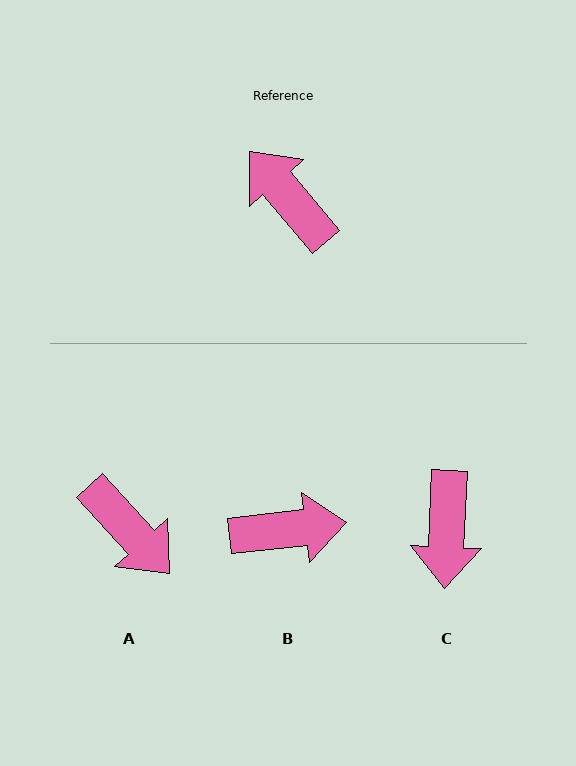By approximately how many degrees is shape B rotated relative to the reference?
Approximately 124 degrees clockwise.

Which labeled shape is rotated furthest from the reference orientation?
A, about 178 degrees away.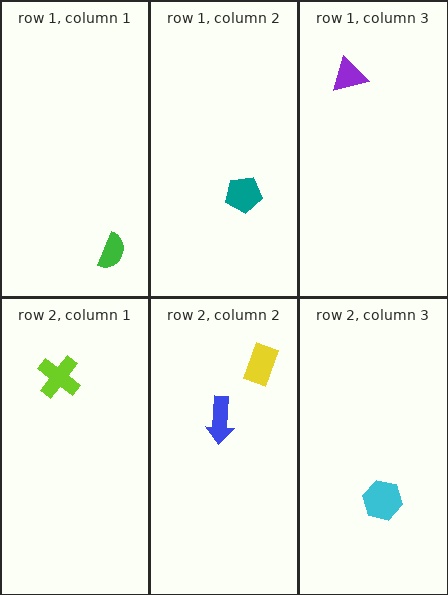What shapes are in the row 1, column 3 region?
The purple triangle.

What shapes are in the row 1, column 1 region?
The green semicircle.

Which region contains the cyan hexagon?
The row 2, column 3 region.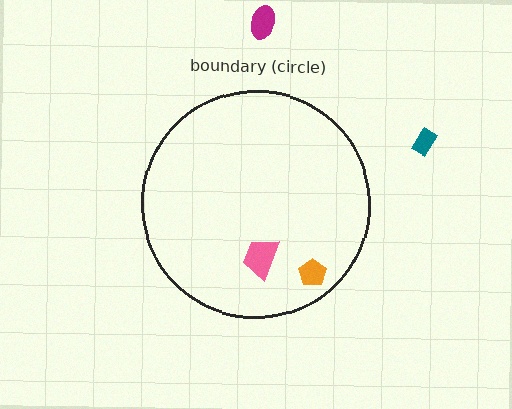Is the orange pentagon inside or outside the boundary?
Inside.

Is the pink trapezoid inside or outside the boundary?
Inside.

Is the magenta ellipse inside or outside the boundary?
Outside.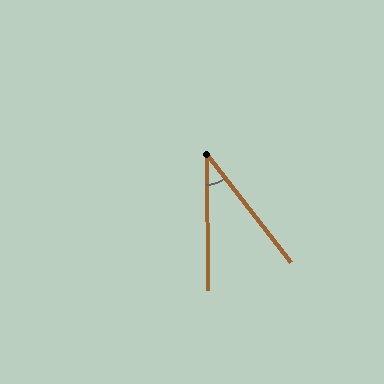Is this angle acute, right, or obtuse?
It is acute.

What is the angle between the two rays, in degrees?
Approximately 37 degrees.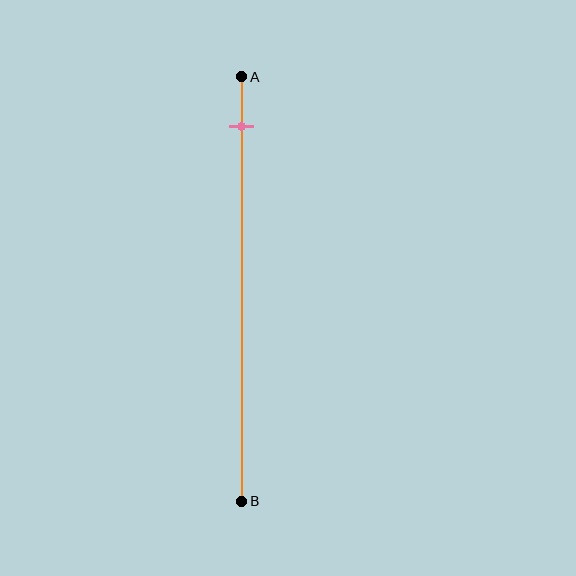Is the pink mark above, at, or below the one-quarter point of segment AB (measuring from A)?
The pink mark is above the one-quarter point of segment AB.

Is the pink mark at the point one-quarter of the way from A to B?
No, the mark is at about 10% from A, not at the 25% one-quarter point.